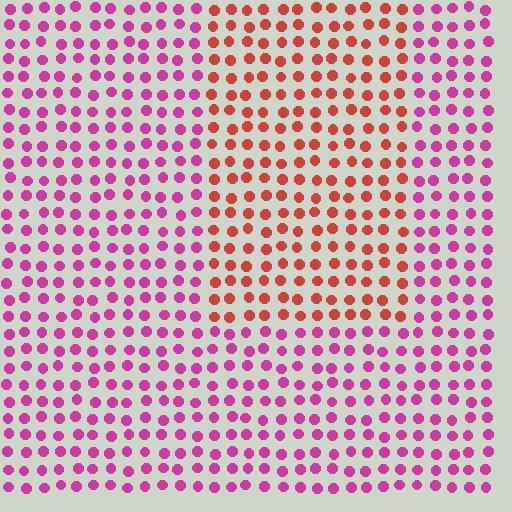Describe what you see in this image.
The image is filled with small magenta elements in a uniform arrangement. A rectangle-shaped region is visible where the elements are tinted to a slightly different hue, forming a subtle color boundary.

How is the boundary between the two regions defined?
The boundary is defined purely by a slight shift in hue (about 47 degrees). Spacing, size, and orientation are identical on both sides.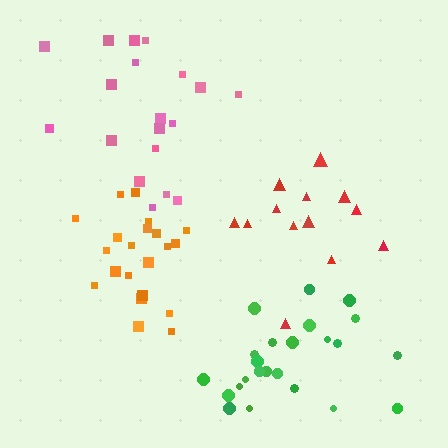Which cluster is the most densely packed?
Orange.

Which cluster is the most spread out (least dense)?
Pink.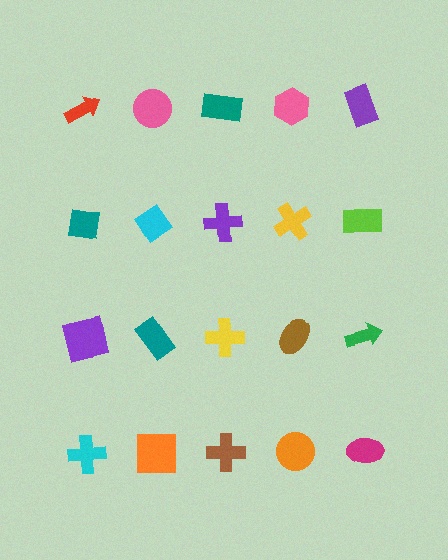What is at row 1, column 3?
A teal rectangle.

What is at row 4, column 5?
A magenta ellipse.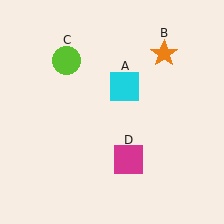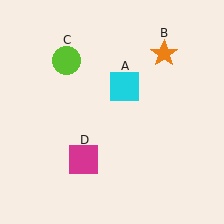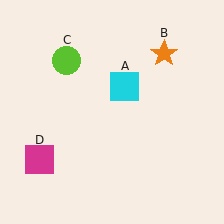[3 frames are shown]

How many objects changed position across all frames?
1 object changed position: magenta square (object D).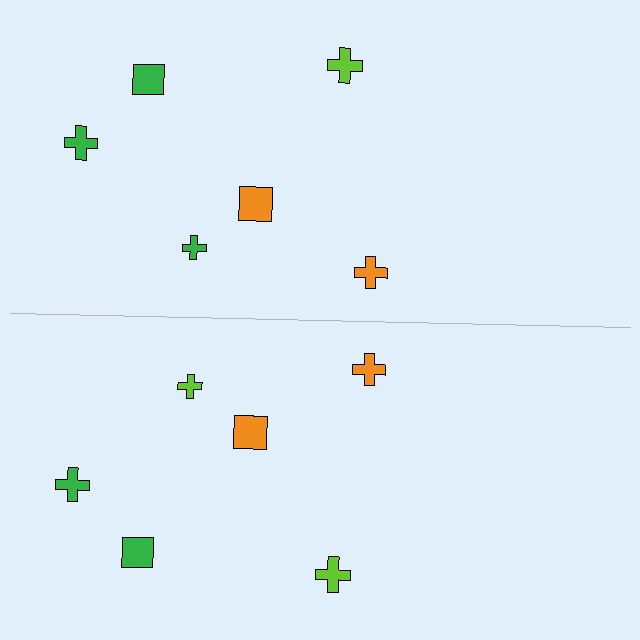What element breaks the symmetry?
The lime cross on the bottom side breaks the symmetry — its mirror counterpart is green.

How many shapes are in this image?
There are 12 shapes in this image.